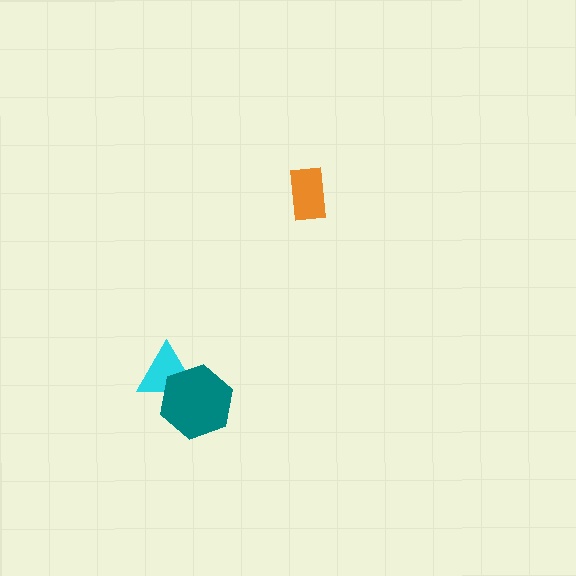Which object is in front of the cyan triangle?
The teal hexagon is in front of the cyan triangle.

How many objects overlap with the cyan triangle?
1 object overlaps with the cyan triangle.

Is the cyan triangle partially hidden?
Yes, it is partially covered by another shape.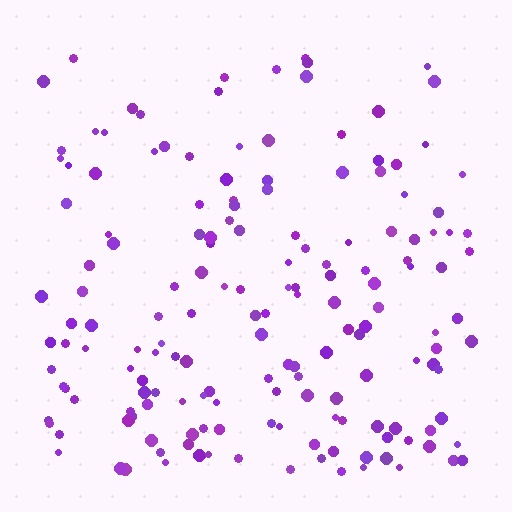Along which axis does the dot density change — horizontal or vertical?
Vertical.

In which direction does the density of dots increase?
From top to bottom, with the bottom side densest.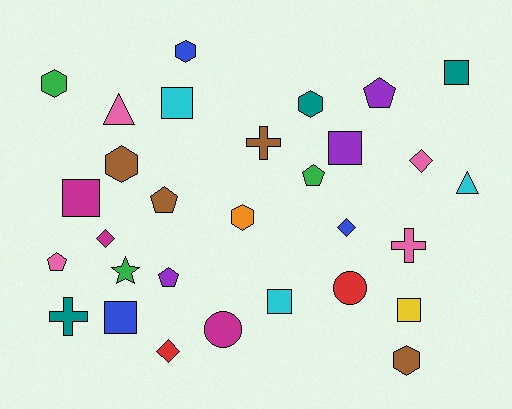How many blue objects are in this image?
There are 3 blue objects.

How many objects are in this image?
There are 30 objects.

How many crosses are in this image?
There are 3 crosses.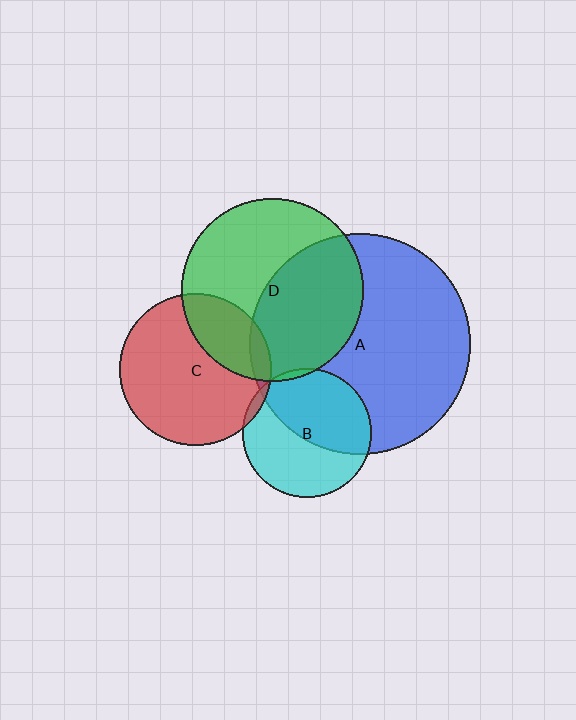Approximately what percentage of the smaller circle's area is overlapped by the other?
Approximately 5%.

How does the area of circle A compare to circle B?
Approximately 2.9 times.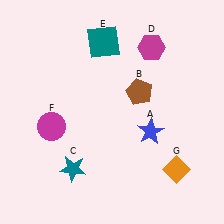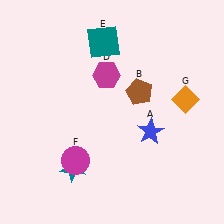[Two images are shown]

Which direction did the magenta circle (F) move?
The magenta circle (F) moved down.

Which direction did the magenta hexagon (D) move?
The magenta hexagon (D) moved left.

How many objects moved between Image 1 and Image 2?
3 objects moved between the two images.